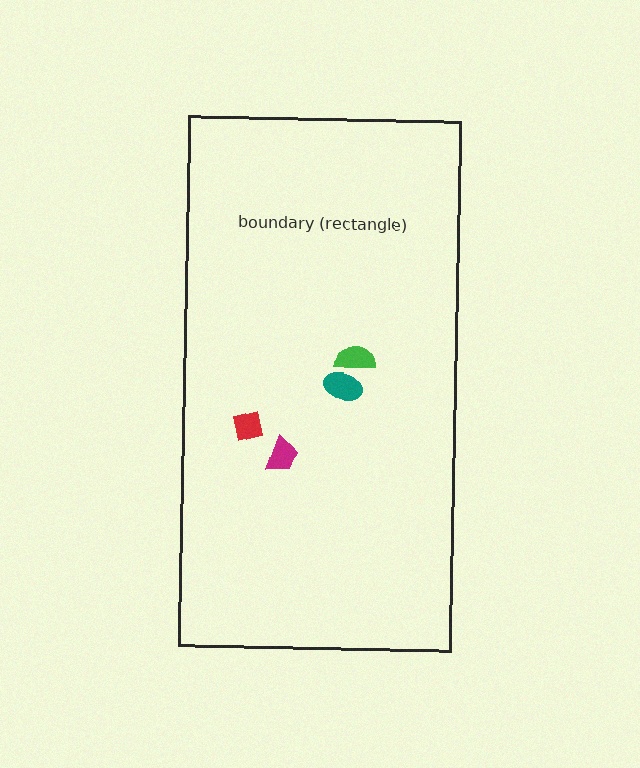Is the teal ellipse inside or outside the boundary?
Inside.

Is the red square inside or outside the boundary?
Inside.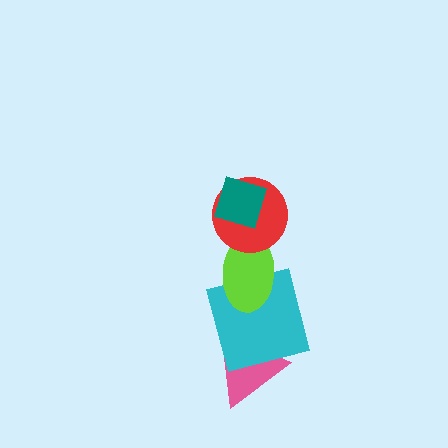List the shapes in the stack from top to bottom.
From top to bottom: the teal diamond, the red circle, the lime ellipse, the cyan square, the pink triangle.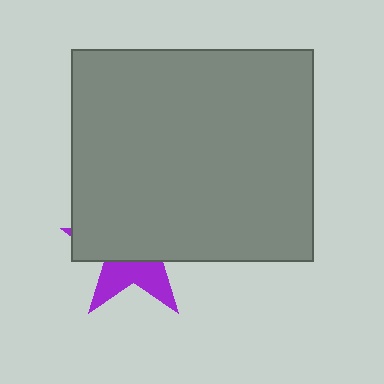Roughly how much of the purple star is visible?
A small part of it is visible (roughly 37%).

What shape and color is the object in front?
The object in front is a gray rectangle.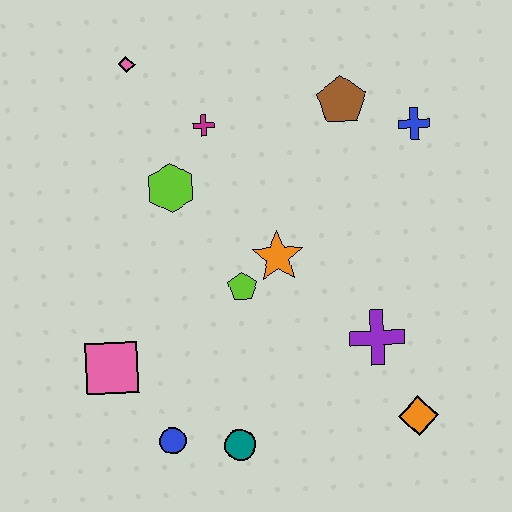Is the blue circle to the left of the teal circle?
Yes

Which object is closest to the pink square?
The blue circle is closest to the pink square.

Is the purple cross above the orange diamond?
Yes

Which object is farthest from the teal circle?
The pink diamond is farthest from the teal circle.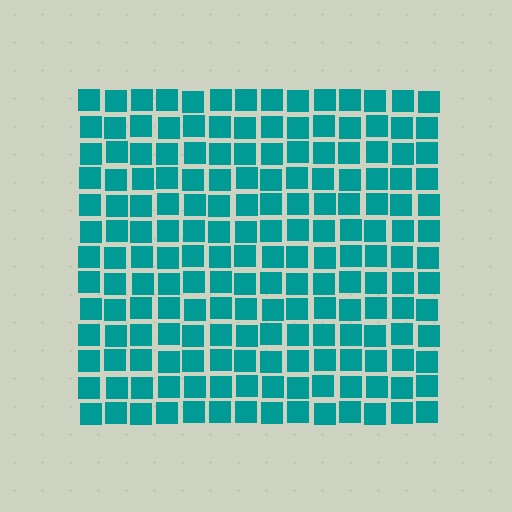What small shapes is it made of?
It is made of small squares.